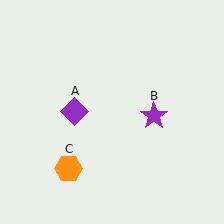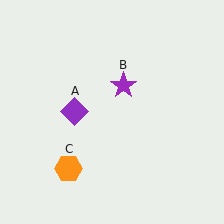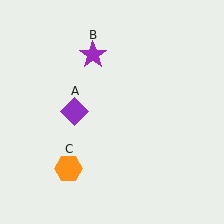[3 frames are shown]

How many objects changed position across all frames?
1 object changed position: purple star (object B).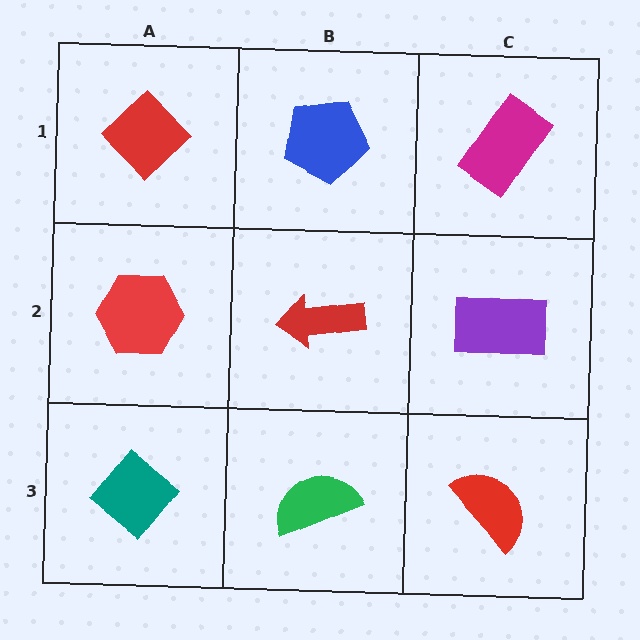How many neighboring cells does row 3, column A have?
2.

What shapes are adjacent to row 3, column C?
A purple rectangle (row 2, column C), a green semicircle (row 3, column B).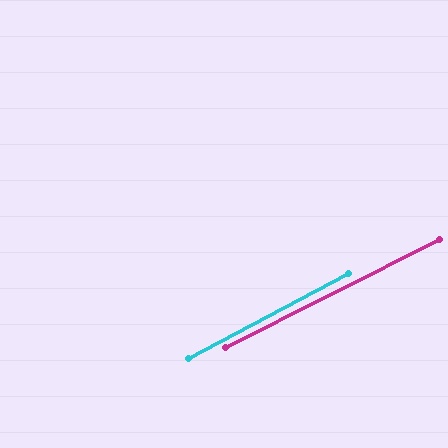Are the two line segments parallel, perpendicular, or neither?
Parallel — their directions differ by only 1.1°.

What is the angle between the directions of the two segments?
Approximately 1 degree.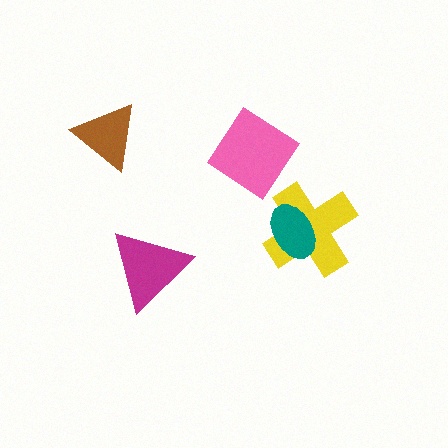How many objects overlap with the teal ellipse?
1 object overlaps with the teal ellipse.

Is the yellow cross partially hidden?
Yes, it is partially covered by another shape.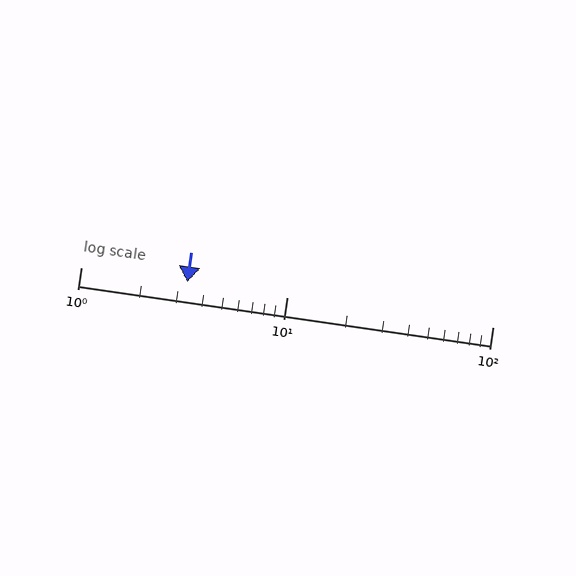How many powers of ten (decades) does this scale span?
The scale spans 2 decades, from 1 to 100.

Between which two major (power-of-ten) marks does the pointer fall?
The pointer is between 1 and 10.